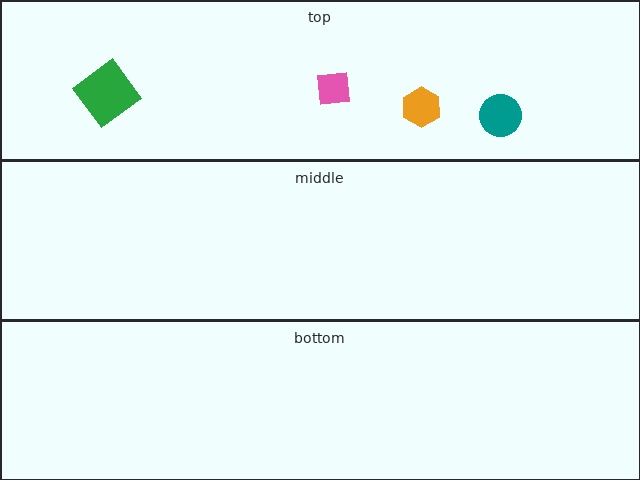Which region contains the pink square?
The top region.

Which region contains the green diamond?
The top region.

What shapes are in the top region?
The pink square, the green diamond, the orange hexagon, the teal circle.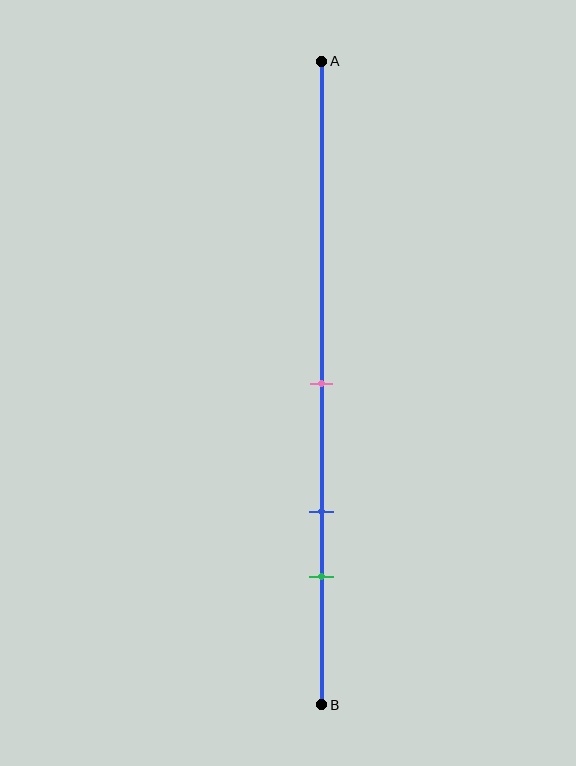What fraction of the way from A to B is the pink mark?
The pink mark is approximately 50% (0.5) of the way from A to B.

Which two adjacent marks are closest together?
The blue and green marks are the closest adjacent pair.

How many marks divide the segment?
There are 3 marks dividing the segment.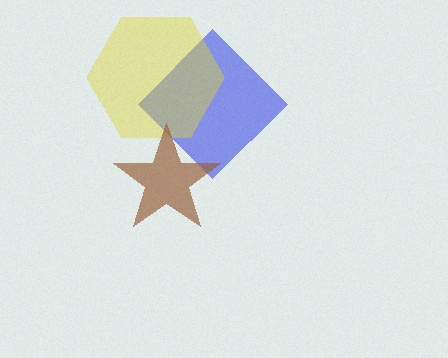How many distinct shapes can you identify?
There are 3 distinct shapes: a blue diamond, a yellow hexagon, a brown star.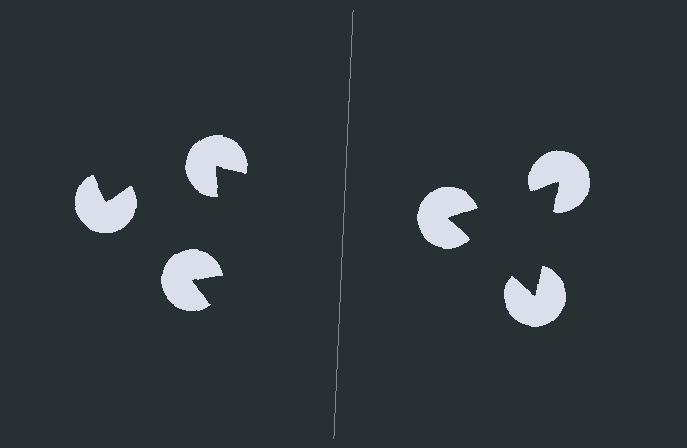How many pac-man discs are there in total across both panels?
6 — 3 on each side.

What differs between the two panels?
The pac-man discs are positioned identically on both sides; only the wedge orientations differ. On the right they align to a triangle; on the left they are misaligned.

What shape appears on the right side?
An illusory triangle.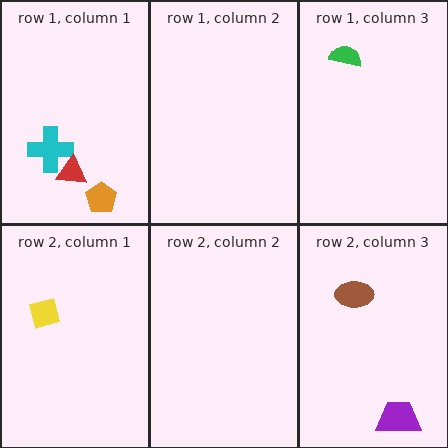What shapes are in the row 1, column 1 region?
The orange pentagon, the cyan cross, the red triangle.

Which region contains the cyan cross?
The row 1, column 1 region.